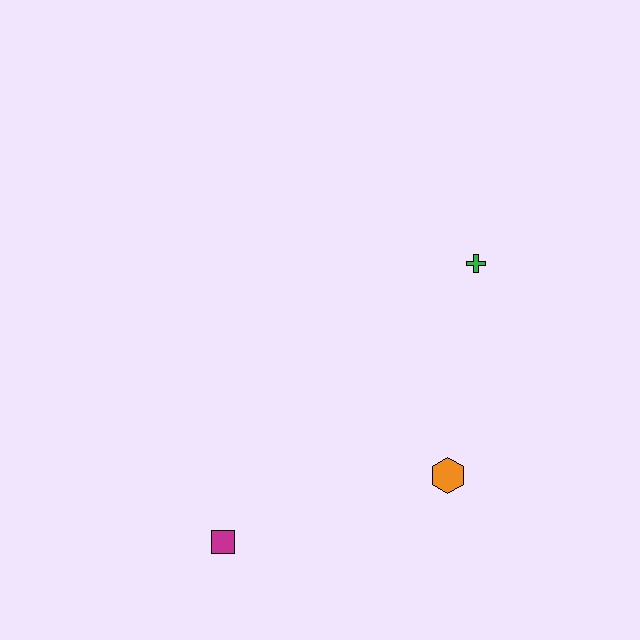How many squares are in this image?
There is 1 square.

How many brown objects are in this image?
There are no brown objects.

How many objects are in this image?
There are 3 objects.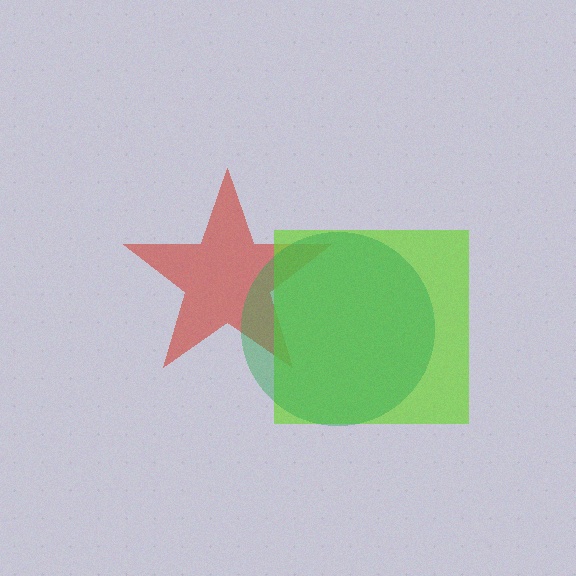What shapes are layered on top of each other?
The layered shapes are: a red star, a lime square, a green circle.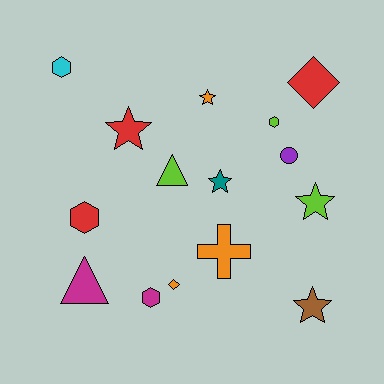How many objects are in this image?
There are 15 objects.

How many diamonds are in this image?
There are 2 diamonds.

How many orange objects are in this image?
There are 3 orange objects.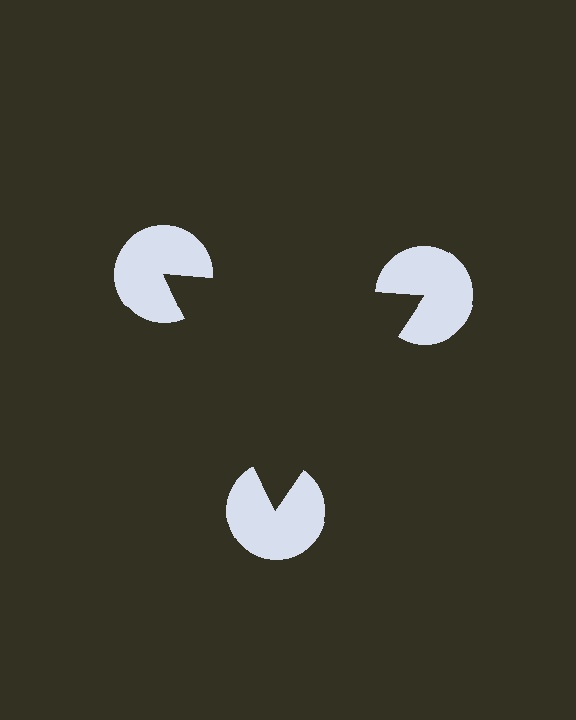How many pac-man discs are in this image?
There are 3 — one at each vertex of the illusory triangle.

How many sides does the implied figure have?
3 sides.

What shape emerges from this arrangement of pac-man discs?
An illusory triangle — its edges are inferred from the aligned wedge cuts in the pac-man discs, not physically drawn.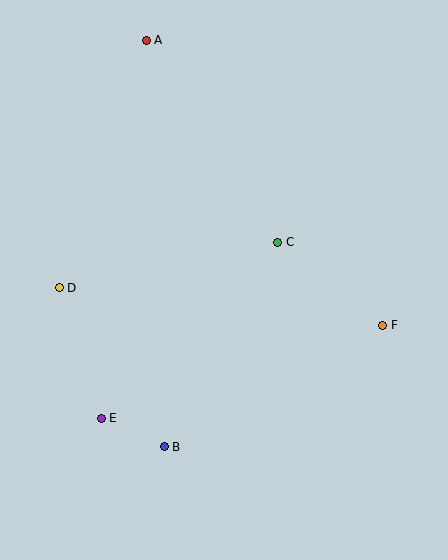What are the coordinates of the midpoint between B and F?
The midpoint between B and F is at (273, 386).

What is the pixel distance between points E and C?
The distance between E and C is 249 pixels.